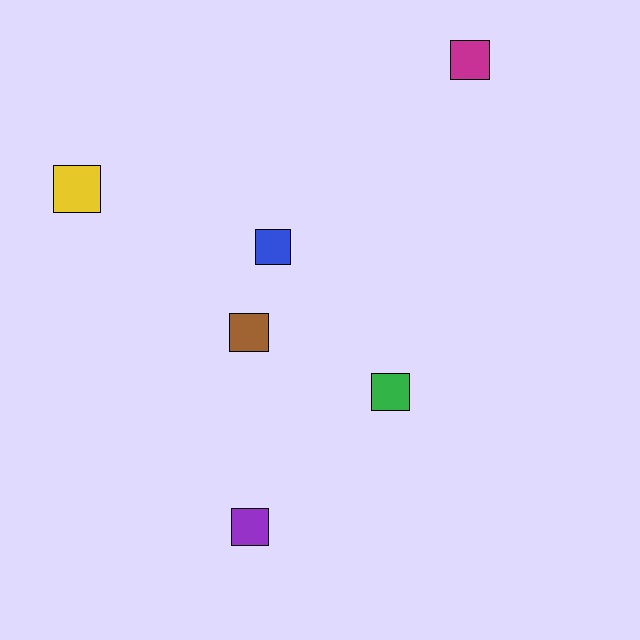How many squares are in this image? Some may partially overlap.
There are 6 squares.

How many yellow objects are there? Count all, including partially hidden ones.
There is 1 yellow object.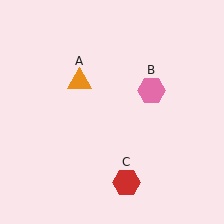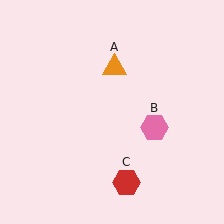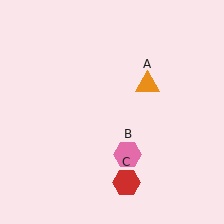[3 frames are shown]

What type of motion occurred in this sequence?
The orange triangle (object A), pink hexagon (object B) rotated clockwise around the center of the scene.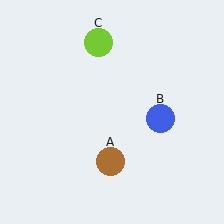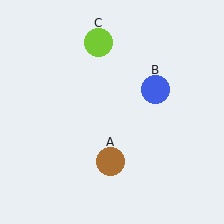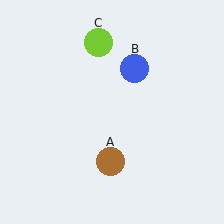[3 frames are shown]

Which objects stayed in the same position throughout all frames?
Brown circle (object A) and lime circle (object C) remained stationary.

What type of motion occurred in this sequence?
The blue circle (object B) rotated counterclockwise around the center of the scene.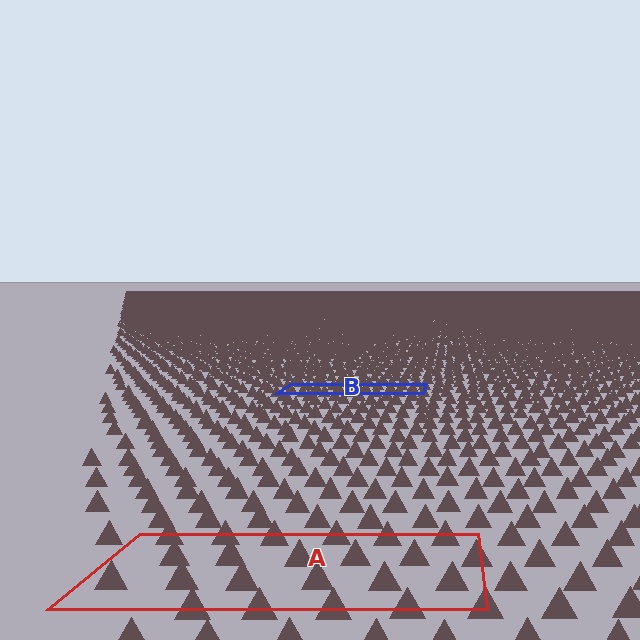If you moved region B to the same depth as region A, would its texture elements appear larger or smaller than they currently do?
They would appear larger. At a closer depth, the same texture elements are projected at a bigger on-screen size.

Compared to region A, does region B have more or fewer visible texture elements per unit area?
Region B has more texture elements per unit area — they are packed more densely because it is farther away.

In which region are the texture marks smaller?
The texture marks are smaller in region B, because it is farther away.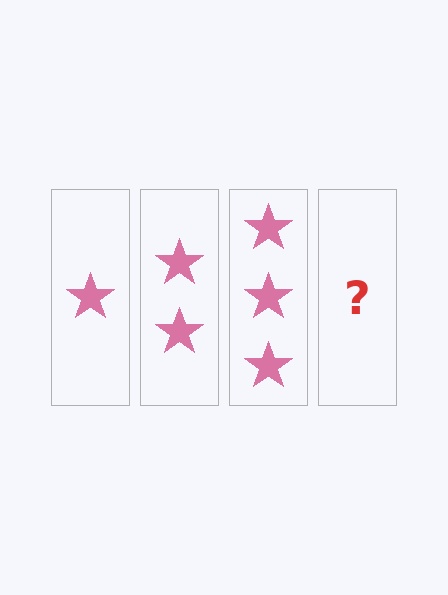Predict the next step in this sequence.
The next step is 4 stars.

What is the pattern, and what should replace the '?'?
The pattern is that each step adds one more star. The '?' should be 4 stars.